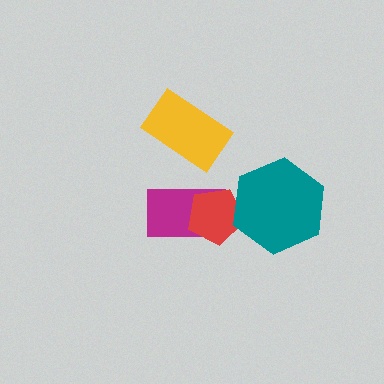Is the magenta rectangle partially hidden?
Yes, it is partially covered by another shape.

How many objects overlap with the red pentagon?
2 objects overlap with the red pentagon.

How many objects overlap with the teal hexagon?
1 object overlaps with the teal hexagon.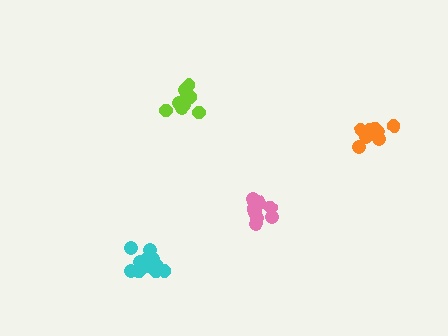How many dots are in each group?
Group 1: 11 dots, Group 2: 8 dots, Group 3: 9 dots, Group 4: 11 dots (39 total).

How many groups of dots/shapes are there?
There are 4 groups.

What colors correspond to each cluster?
The clusters are colored: pink, orange, lime, cyan.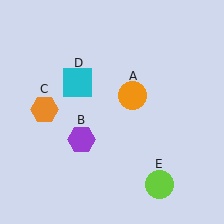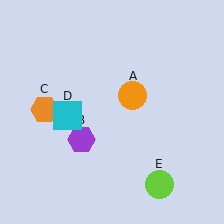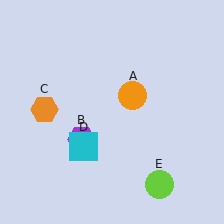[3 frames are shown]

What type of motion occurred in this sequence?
The cyan square (object D) rotated counterclockwise around the center of the scene.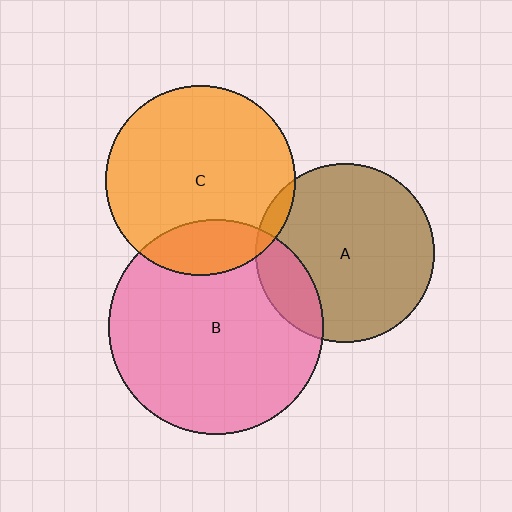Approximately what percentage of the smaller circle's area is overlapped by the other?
Approximately 5%.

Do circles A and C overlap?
Yes.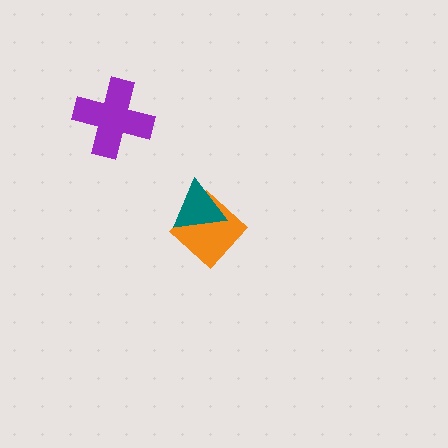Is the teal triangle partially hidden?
No, no other shape covers it.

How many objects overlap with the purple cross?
0 objects overlap with the purple cross.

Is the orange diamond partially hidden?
Yes, it is partially covered by another shape.